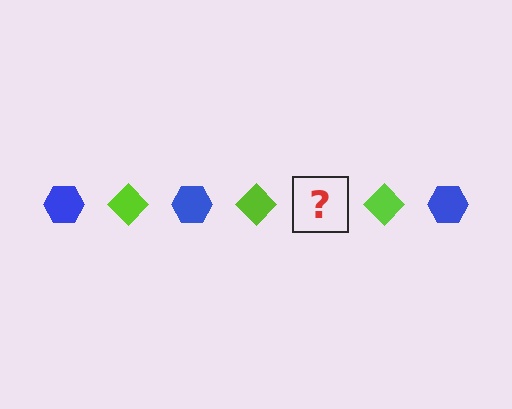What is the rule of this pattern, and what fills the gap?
The rule is that the pattern alternates between blue hexagon and lime diamond. The gap should be filled with a blue hexagon.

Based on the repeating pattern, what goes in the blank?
The blank should be a blue hexagon.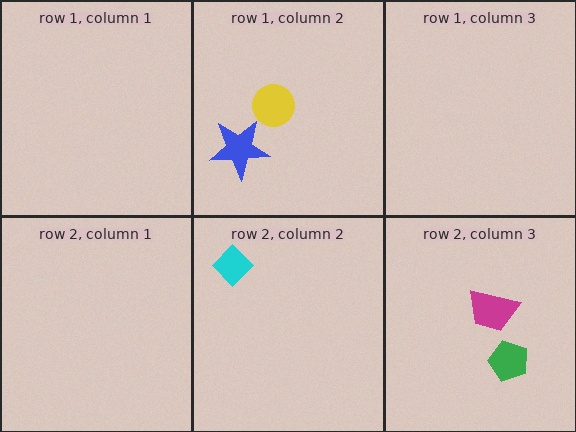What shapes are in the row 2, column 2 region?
The cyan diamond.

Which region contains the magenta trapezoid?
The row 2, column 3 region.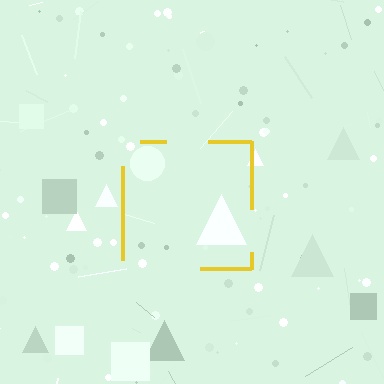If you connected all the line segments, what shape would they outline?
They would outline a square.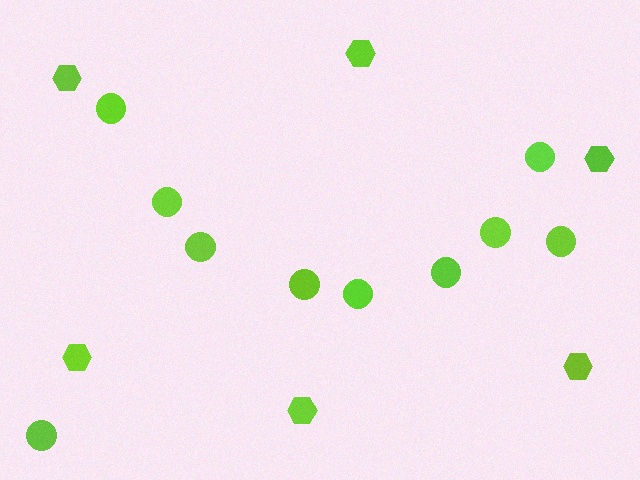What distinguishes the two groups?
There are 2 groups: one group of circles (10) and one group of hexagons (6).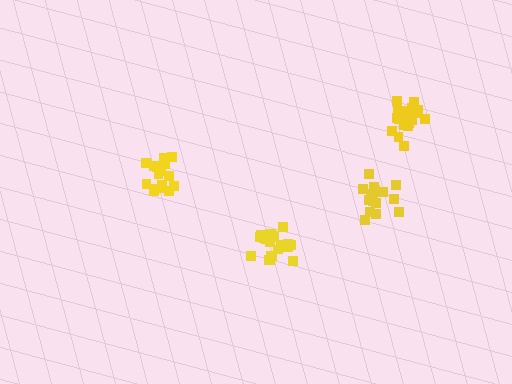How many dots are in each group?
Group 1: 16 dots, Group 2: 21 dots, Group 3: 20 dots, Group 4: 18 dots (75 total).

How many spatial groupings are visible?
There are 4 spatial groupings.